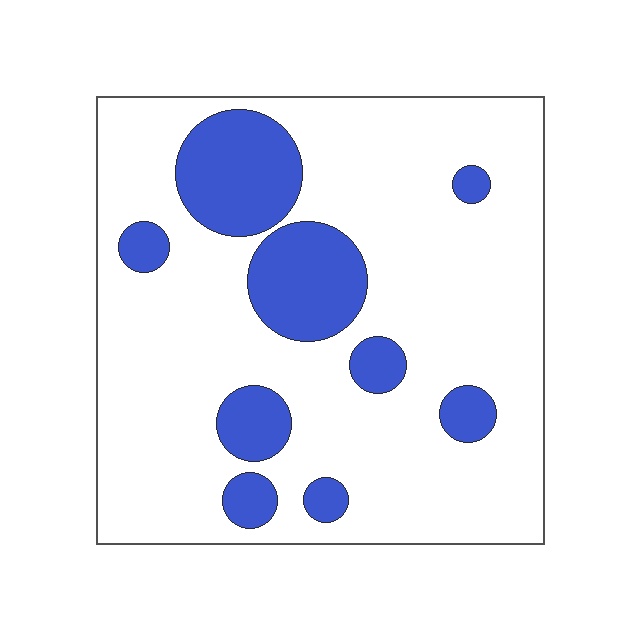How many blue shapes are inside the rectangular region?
9.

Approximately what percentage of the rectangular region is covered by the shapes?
Approximately 20%.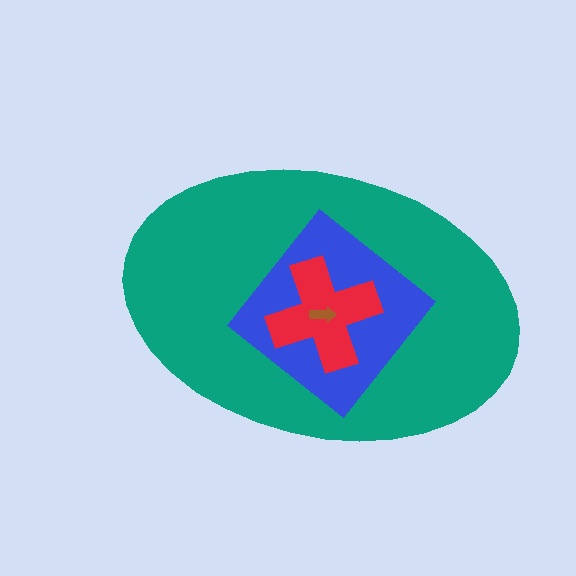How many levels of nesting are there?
4.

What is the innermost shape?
The brown arrow.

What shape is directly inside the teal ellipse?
The blue diamond.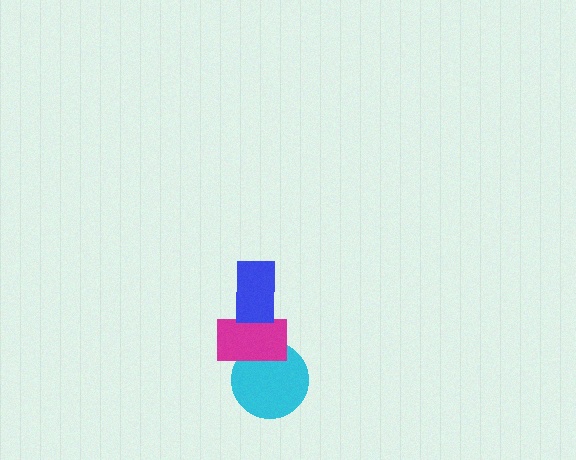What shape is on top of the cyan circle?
The magenta rectangle is on top of the cyan circle.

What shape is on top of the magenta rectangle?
The blue rectangle is on top of the magenta rectangle.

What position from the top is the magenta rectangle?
The magenta rectangle is 2nd from the top.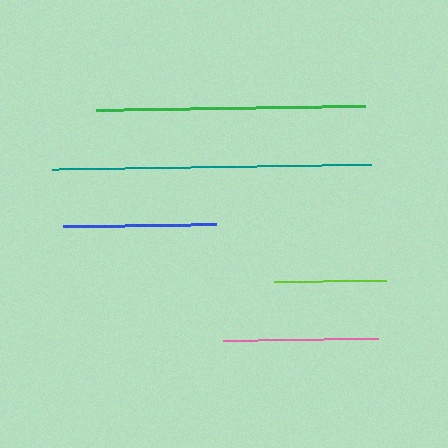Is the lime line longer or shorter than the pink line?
The pink line is longer than the lime line.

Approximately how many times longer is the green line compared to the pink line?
The green line is approximately 1.7 times the length of the pink line.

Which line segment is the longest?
The teal line is the longest at approximately 319 pixels.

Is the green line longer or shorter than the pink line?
The green line is longer than the pink line.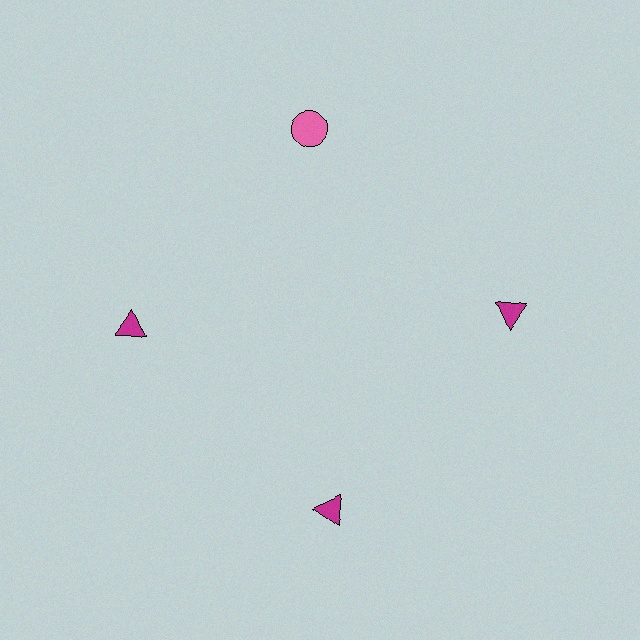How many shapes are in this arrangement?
There are 4 shapes arranged in a ring pattern.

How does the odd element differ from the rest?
It differs in both color (pink instead of magenta) and shape (circle instead of triangle).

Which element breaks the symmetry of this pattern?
The pink circle at roughly the 12 o'clock position breaks the symmetry. All other shapes are magenta triangles.